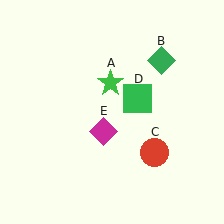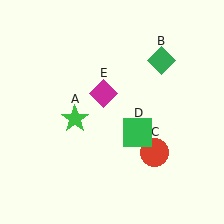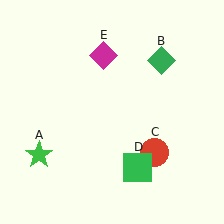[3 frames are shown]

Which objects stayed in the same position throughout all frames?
Green diamond (object B) and red circle (object C) remained stationary.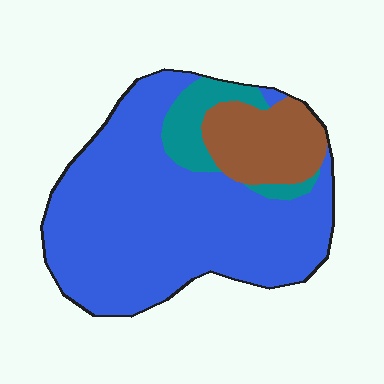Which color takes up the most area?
Blue, at roughly 75%.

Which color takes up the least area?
Teal, at roughly 10%.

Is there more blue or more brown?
Blue.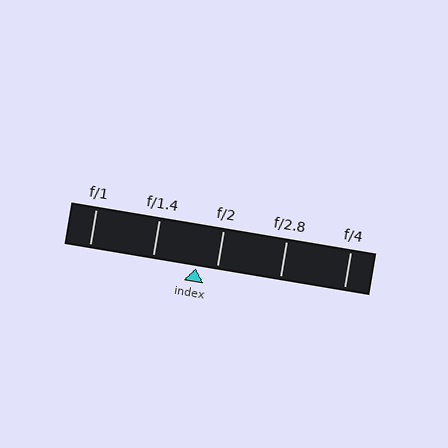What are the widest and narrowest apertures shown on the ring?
The widest aperture shown is f/1 and the narrowest is f/4.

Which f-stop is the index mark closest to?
The index mark is closest to f/2.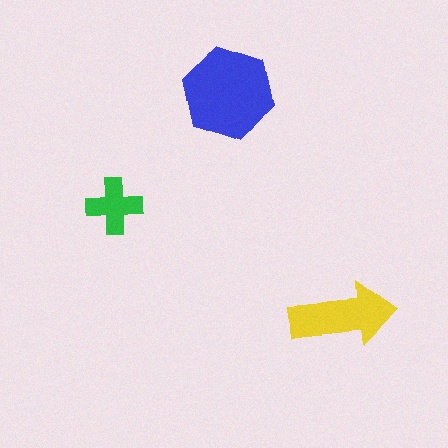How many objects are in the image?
There are 3 objects in the image.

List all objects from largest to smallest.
The blue hexagon, the yellow arrow, the green cross.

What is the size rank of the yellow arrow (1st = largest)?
2nd.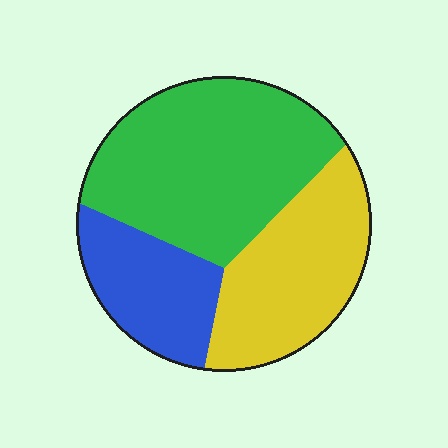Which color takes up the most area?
Green, at roughly 45%.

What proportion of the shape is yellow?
Yellow takes up between a quarter and a half of the shape.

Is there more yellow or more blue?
Yellow.